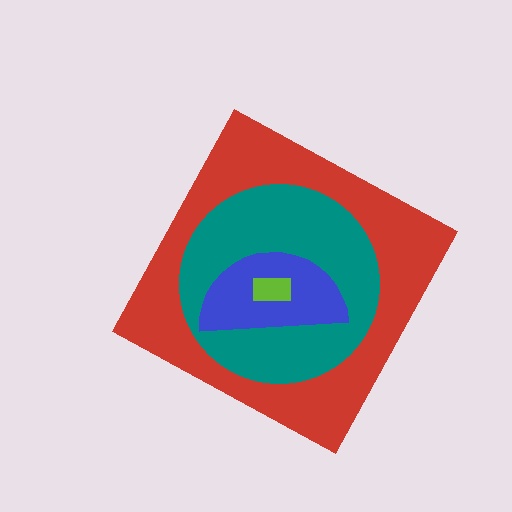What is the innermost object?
The lime rectangle.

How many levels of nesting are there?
4.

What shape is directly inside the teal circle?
The blue semicircle.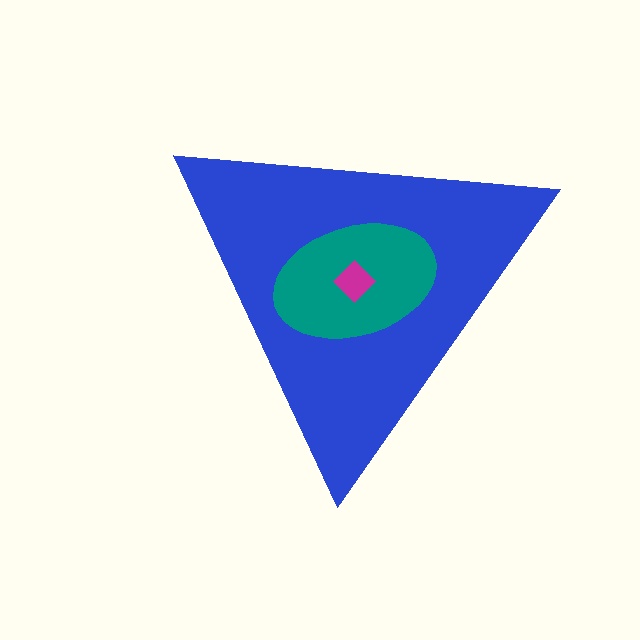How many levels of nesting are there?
3.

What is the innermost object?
The magenta diamond.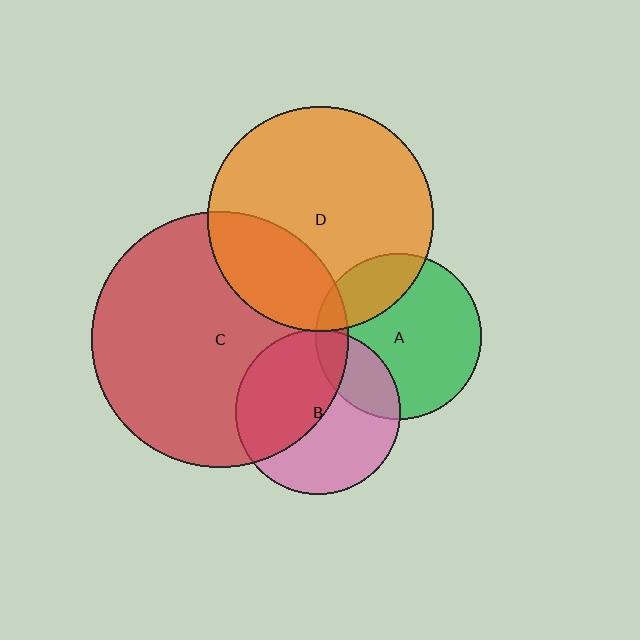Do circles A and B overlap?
Yes.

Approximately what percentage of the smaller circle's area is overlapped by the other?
Approximately 20%.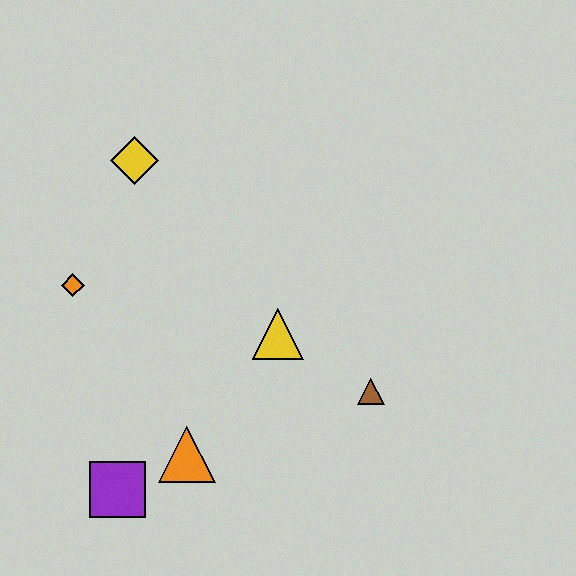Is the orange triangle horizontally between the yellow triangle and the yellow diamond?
Yes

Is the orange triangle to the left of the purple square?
No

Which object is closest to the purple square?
The orange triangle is closest to the purple square.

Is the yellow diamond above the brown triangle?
Yes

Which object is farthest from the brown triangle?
The yellow diamond is farthest from the brown triangle.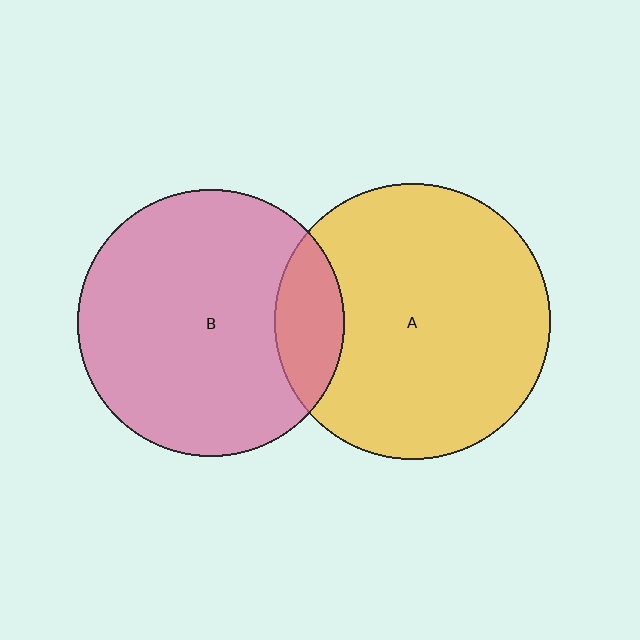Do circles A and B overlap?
Yes.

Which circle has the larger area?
Circle A (yellow).